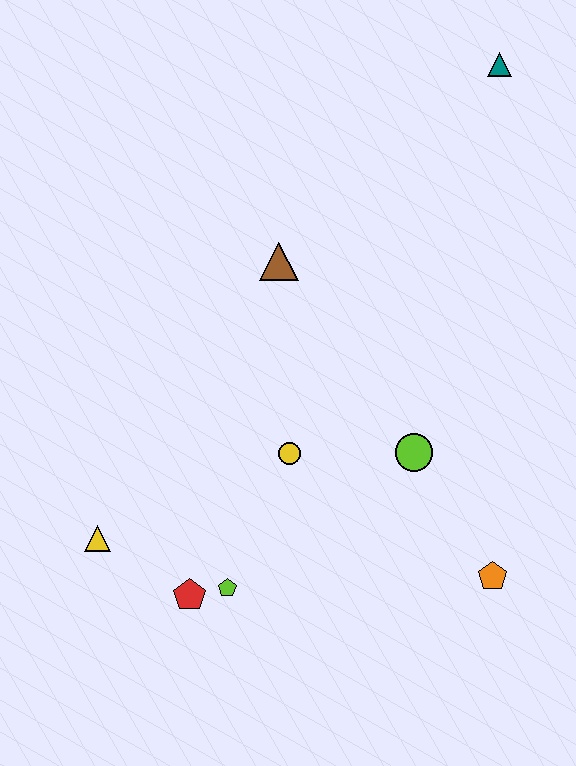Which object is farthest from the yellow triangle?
The teal triangle is farthest from the yellow triangle.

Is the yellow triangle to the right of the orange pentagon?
No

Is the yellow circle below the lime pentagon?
No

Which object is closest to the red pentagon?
The lime pentagon is closest to the red pentagon.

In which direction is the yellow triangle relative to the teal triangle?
The yellow triangle is below the teal triangle.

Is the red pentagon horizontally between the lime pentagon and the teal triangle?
No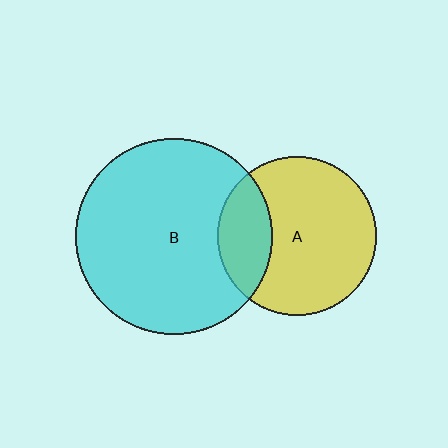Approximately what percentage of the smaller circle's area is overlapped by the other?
Approximately 25%.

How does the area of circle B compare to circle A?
Approximately 1.5 times.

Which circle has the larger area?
Circle B (cyan).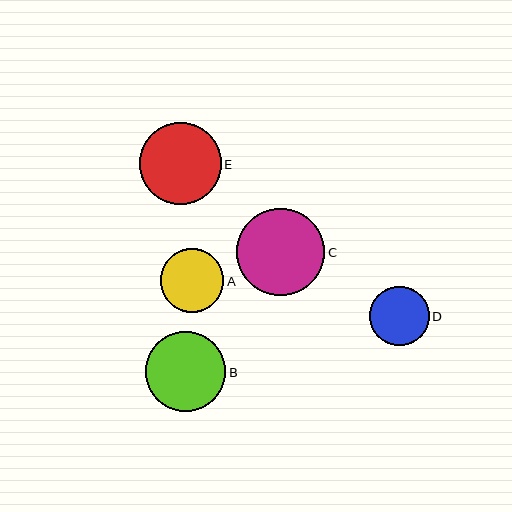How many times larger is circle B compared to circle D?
Circle B is approximately 1.4 times the size of circle D.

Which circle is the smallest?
Circle D is the smallest with a size of approximately 60 pixels.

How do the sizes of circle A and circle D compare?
Circle A and circle D are approximately the same size.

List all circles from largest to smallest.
From largest to smallest: C, E, B, A, D.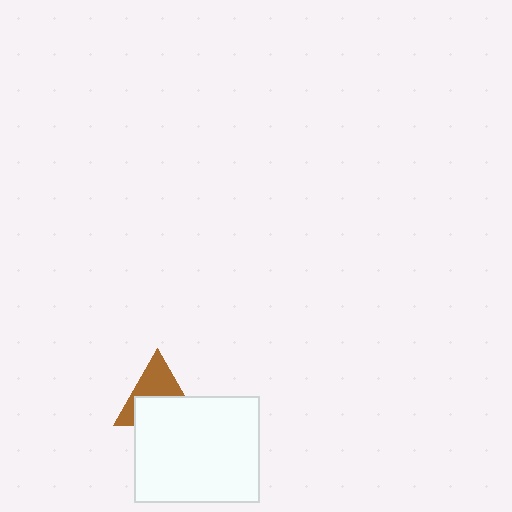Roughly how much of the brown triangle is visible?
About half of it is visible (roughly 48%).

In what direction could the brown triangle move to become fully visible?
The brown triangle could move up. That would shift it out from behind the white rectangle entirely.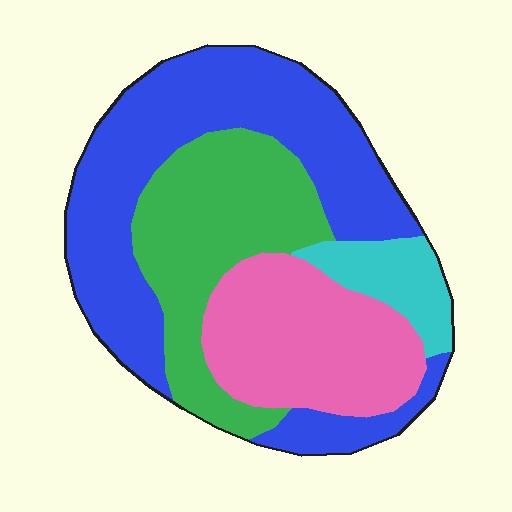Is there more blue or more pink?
Blue.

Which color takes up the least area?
Cyan, at roughly 10%.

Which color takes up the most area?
Blue, at roughly 45%.